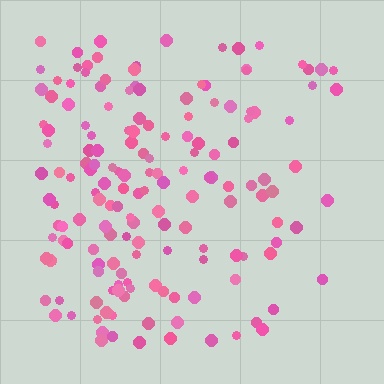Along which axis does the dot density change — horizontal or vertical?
Horizontal.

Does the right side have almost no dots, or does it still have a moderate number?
Still a moderate number, just noticeably fewer than the left.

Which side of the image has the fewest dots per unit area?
The right.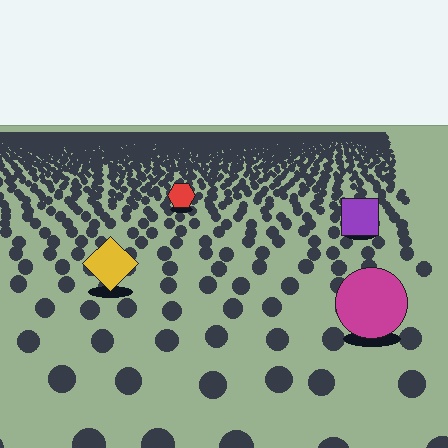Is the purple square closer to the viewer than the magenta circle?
No. The magenta circle is closer — you can tell from the texture gradient: the ground texture is coarser near it.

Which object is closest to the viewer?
The magenta circle is closest. The texture marks near it are larger and more spread out.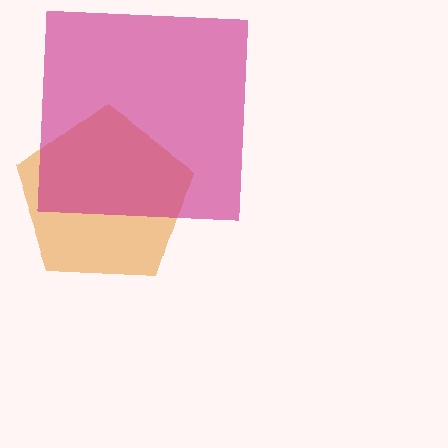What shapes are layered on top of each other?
The layered shapes are: an orange pentagon, a magenta square.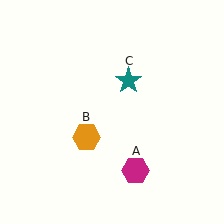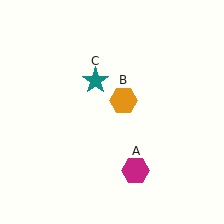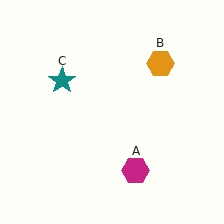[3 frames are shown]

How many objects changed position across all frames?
2 objects changed position: orange hexagon (object B), teal star (object C).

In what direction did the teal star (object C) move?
The teal star (object C) moved left.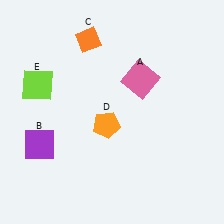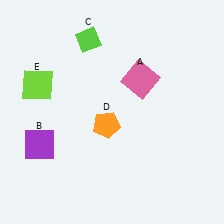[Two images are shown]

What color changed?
The diamond (C) changed from orange in Image 1 to lime in Image 2.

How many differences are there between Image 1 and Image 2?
There is 1 difference between the two images.